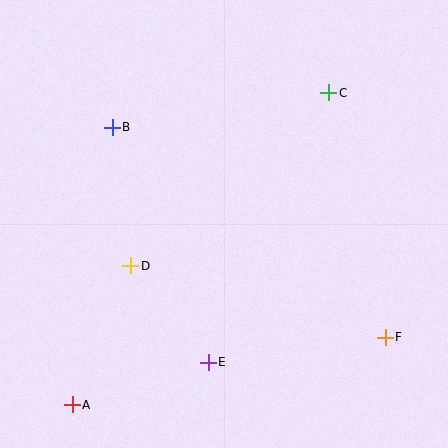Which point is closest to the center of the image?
Point D at (130, 266) is closest to the center.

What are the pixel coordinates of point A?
Point A is at (72, 405).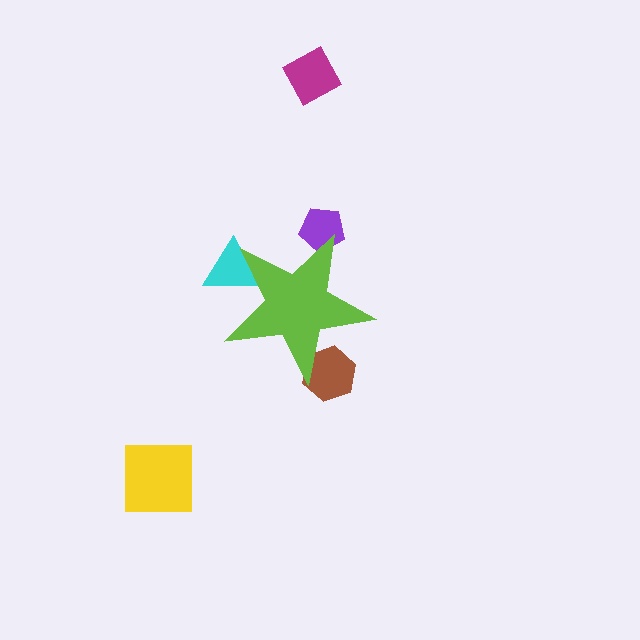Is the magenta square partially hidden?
No, the magenta square is fully visible.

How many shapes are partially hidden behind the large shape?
3 shapes are partially hidden.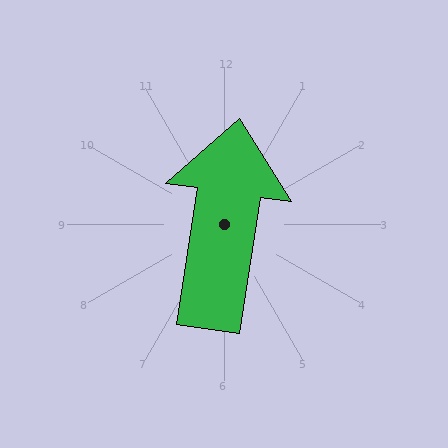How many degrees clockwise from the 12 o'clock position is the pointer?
Approximately 9 degrees.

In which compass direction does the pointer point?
North.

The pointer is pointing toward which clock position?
Roughly 12 o'clock.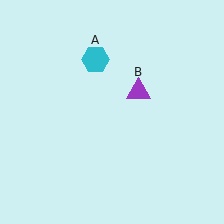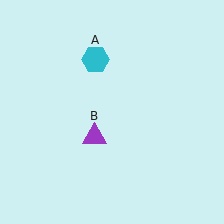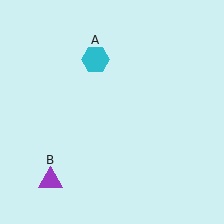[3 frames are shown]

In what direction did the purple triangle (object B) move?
The purple triangle (object B) moved down and to the left.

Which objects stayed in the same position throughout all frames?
Cyan hexagon (object A) remained stationary.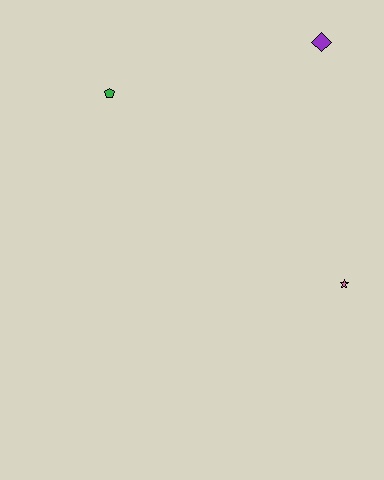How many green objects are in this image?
There is 1 green object.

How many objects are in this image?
There are 3 objects.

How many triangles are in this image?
There are no triangles.